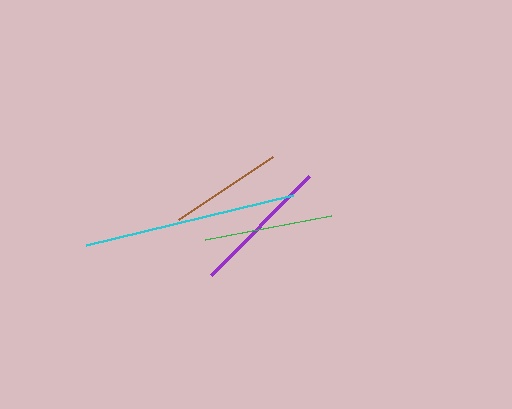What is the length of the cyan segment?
The cyan segment is approximately 214 pixels long.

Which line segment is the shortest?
The brown line is the shortest at approximately 114 pixels.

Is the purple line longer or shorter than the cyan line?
The cyan line is longer than the purple line.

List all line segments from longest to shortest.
From longest to shortest: cyan, purple, green, brown.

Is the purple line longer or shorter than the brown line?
The purple line is longer than the brown line.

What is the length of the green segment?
The green segment is approximately 128 pixels long.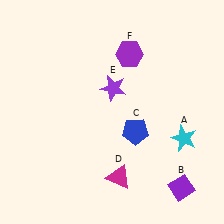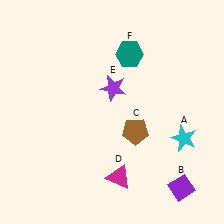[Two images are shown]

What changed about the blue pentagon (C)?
In Image 1, C is blue. In Image 2, it changed to brown.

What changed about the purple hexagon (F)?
In Image 1, F is purple. In Image 2, it changed to teal.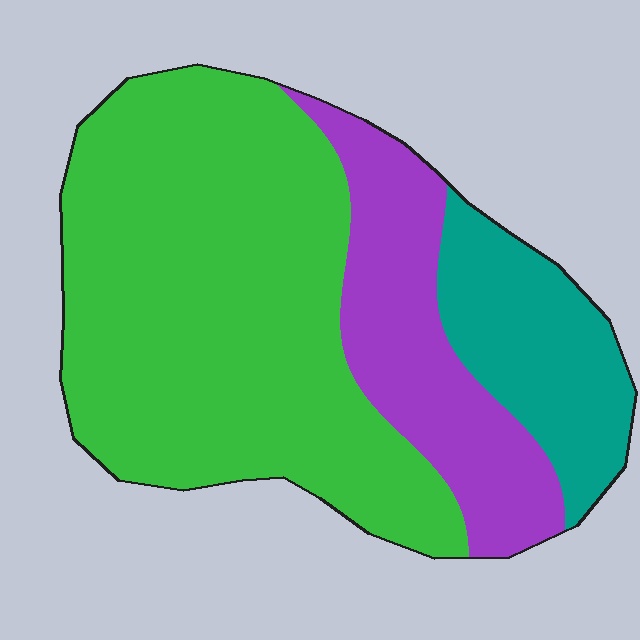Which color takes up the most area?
Green, at roughly 60%.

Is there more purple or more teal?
Purple.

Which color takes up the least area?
Teal, at roughly 15%.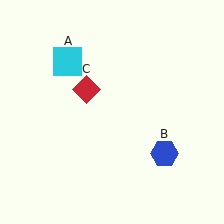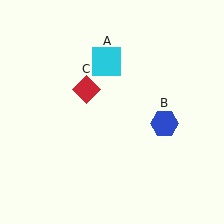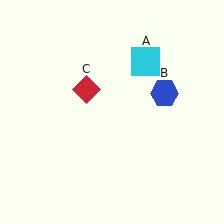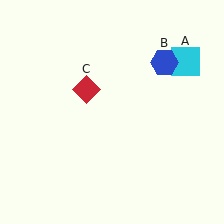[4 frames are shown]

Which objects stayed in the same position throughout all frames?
Red diamond (object C) remained stationary.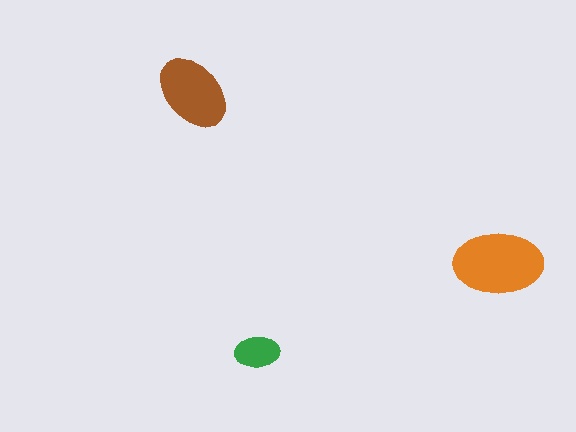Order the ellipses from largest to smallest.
the orange one, the brown one, the green one.